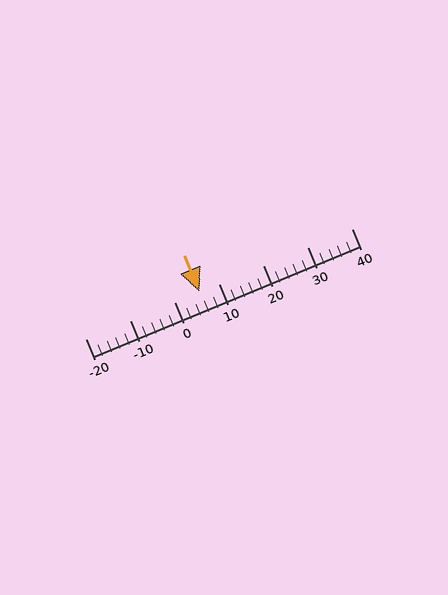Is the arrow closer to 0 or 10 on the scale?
The arrow is closer to 10.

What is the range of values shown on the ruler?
The ruler shows values from -20 to 40.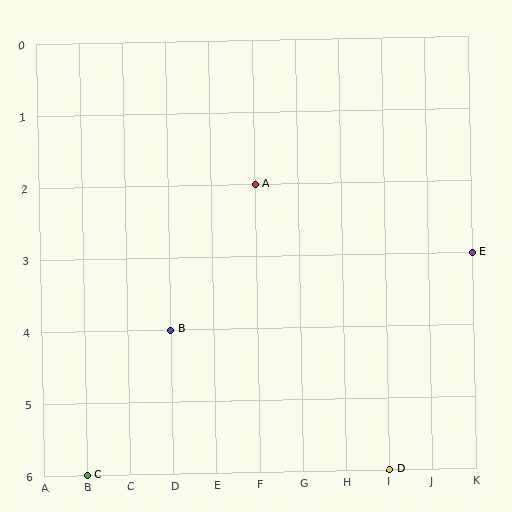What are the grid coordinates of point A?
Point A is at grid coordinates (F, 2).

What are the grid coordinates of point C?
Point C is at grid coordinates (B, 6).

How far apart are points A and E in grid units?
Points A and E are 5 columns and 1 row apart (about 5.1 grid units diagonally).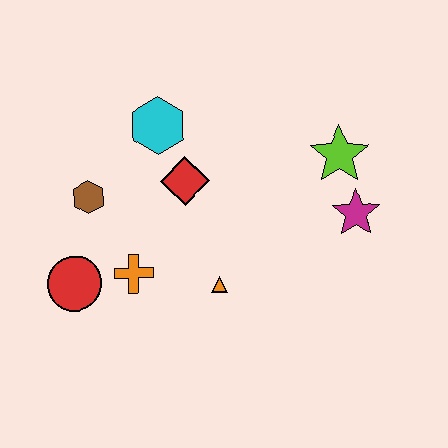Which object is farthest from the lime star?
The red circle is farthest from the lime star.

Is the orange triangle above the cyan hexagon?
No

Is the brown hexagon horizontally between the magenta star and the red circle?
Yes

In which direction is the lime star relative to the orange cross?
The lime star is to the right of the orange cross.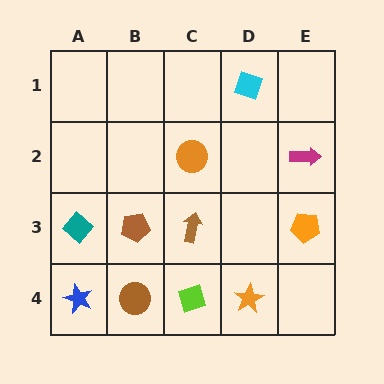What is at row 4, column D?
An orange star.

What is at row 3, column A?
A teal diamond.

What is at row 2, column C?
An orange circle.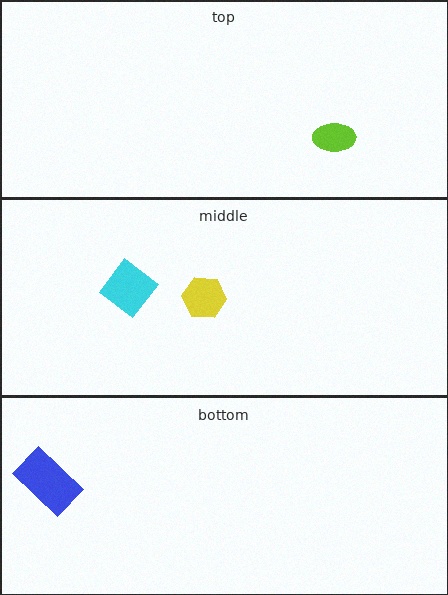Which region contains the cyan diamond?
The middle region.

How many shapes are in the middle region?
2.